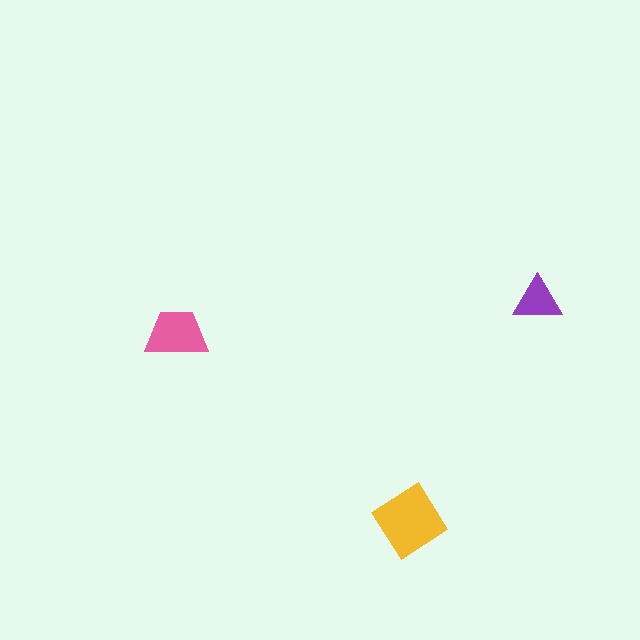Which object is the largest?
The yellow diamond.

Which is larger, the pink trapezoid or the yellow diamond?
The yellow diamond.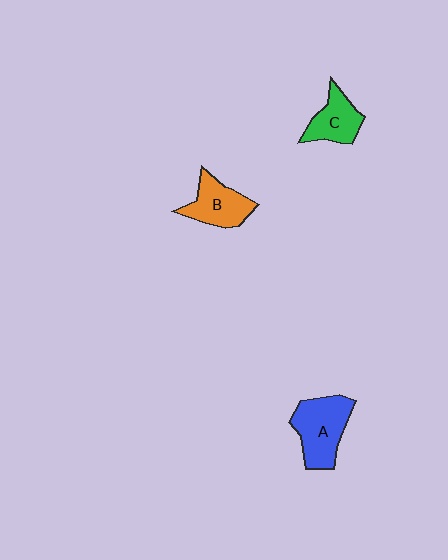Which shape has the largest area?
Shape A (blue).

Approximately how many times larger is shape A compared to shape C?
Approximately 1.5 times.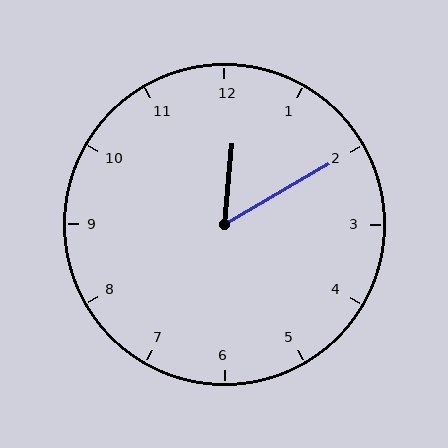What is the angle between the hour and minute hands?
Approximately 55 degrees.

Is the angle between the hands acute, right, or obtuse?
It is acute.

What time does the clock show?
12:10.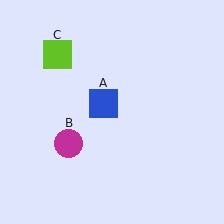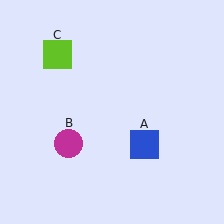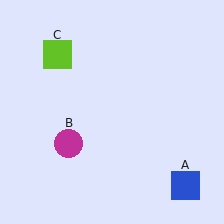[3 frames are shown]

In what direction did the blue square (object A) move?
The blue square (object A) moved down and to the right.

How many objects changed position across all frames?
1 object changed position: blue square (object A).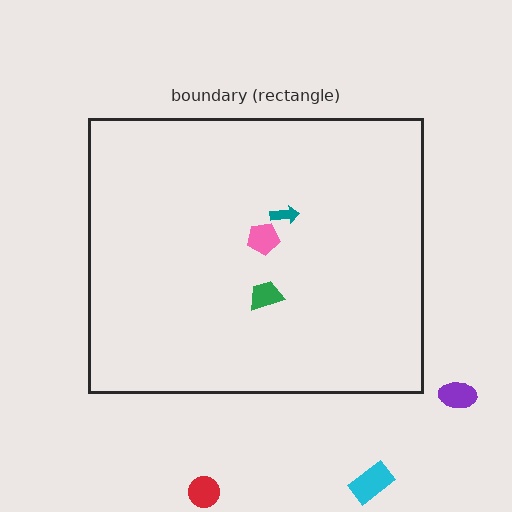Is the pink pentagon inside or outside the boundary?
Inside.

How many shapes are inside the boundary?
3 inside, 3 outside.